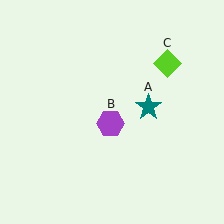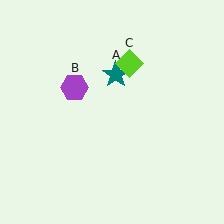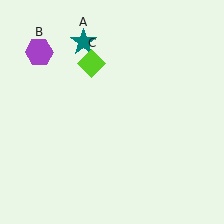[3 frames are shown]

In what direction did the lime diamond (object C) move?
The lime diamond (object C) moved left.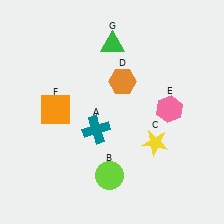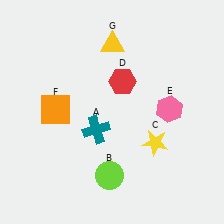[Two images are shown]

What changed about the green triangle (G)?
In Image 1, G is green. In Image 2, it changed to yellow.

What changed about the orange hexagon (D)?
In Image 1, D is orange. In Image 2, it changed to red.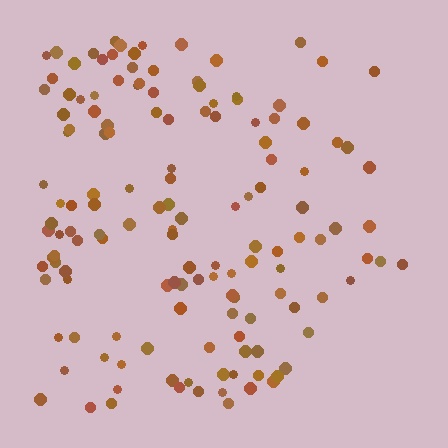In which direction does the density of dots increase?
From right to left, with the left side densest.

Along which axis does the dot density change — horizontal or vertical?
Horizontal.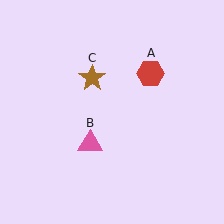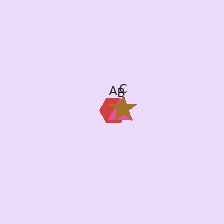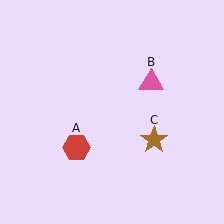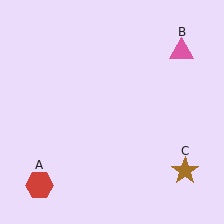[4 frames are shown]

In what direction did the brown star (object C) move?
The brown star (object C) moved down and to the right.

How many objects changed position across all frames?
3 objects changed position: red hexagon (object A), pink triangle (object B), brown star (object C).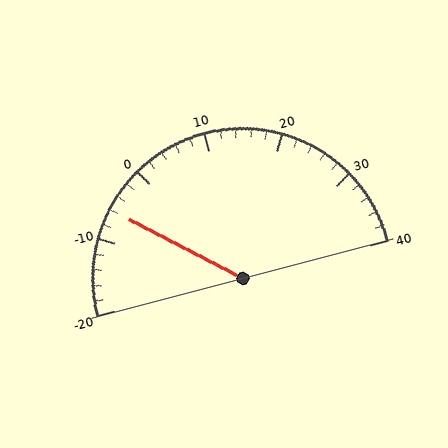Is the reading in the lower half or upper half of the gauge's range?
The reading is in the lower half of the range (-20 to 40).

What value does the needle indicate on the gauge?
The needle indicates approximately -6.